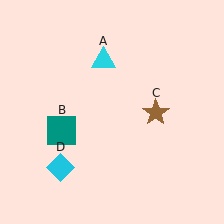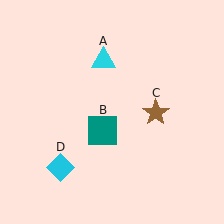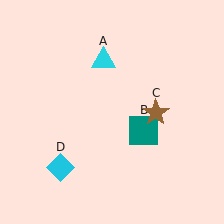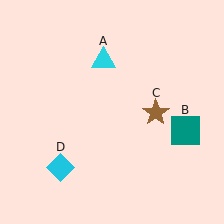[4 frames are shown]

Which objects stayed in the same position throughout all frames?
Cyan triangle (object A) and brown star (object C) and cyan diamond (object D) remained stationary.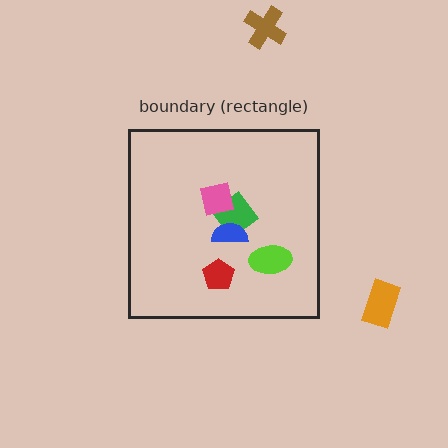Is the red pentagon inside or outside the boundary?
Inside.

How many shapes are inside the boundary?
5 inside, 2 outside.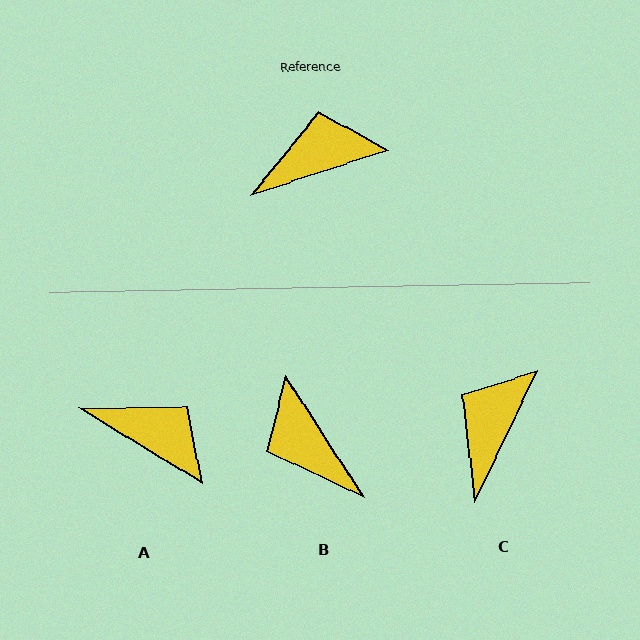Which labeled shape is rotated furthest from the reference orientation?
B, about 105 degrees away.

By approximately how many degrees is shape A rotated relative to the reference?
Approximately 50 degrees clockwise.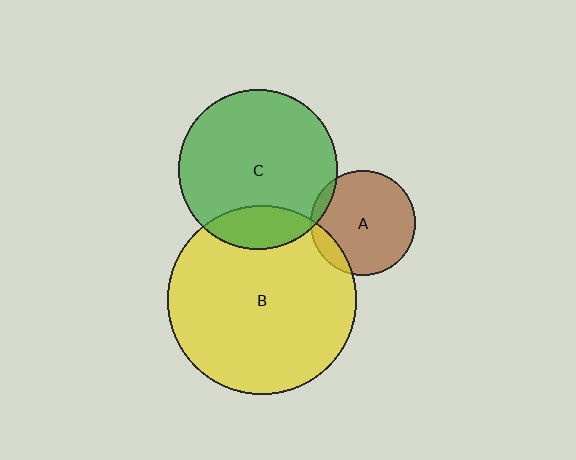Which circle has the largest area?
Circle B (yellow).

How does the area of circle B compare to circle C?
Approximately 1.4 times.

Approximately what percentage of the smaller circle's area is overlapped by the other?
Approximately 15%.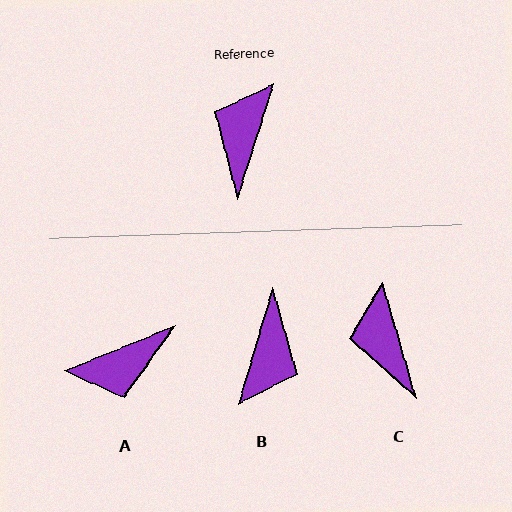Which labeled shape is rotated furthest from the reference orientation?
B, about 179 degrees away.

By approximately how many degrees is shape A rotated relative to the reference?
Approximately 129 degrees counter-clockwise.